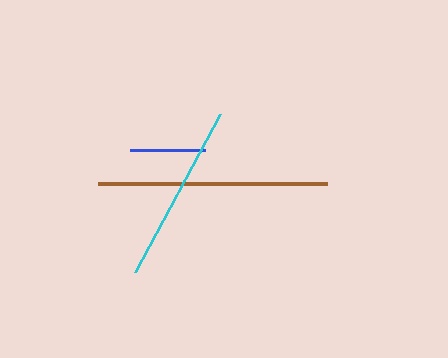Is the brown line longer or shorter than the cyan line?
The brown line is longer than the cyan line.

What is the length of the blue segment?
The blue segment is approximately 75 pixels long.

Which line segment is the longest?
The brown line is the longest at approximately 228 pixels.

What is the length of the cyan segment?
The cyan segment is approximately 179 pixels long.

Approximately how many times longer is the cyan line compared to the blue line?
The cyan line is approximately 2.4 times the length of the blue line.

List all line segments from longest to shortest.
From longest to shortest: brown, cyan, blue.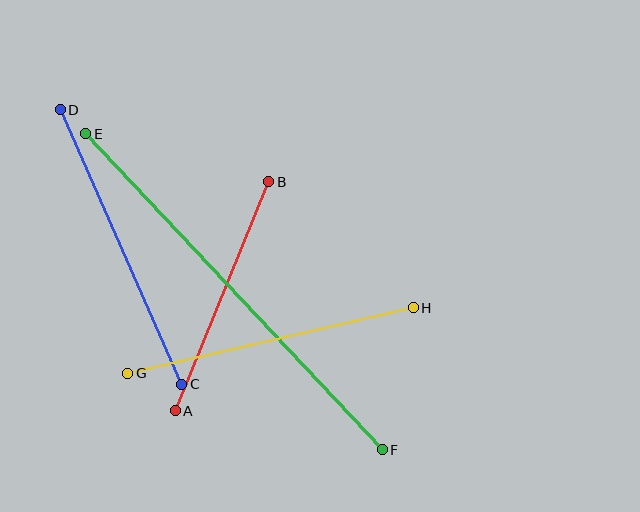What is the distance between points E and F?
The distance is approximately 433 pixels.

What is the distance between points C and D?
The distance is approximately 300 pixels.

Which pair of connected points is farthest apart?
Points E and F are farthest apart.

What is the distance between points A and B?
The distance is approximately 247 pixels.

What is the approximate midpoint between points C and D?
The midpoint is at approximately (121, 247) pixels.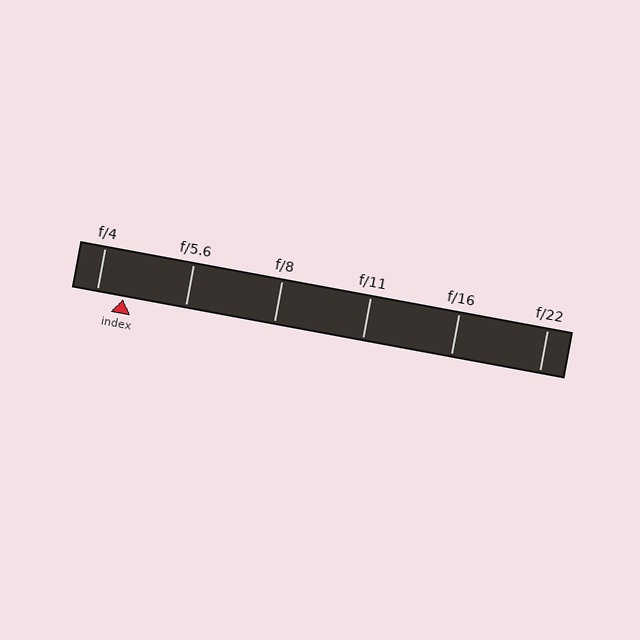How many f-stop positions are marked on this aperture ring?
There are 6 f-stop positions marked.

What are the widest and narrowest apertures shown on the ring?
The widest aperture shown is f/4 and the narrowest is f/22.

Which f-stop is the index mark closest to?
The index mark is closest to f/4.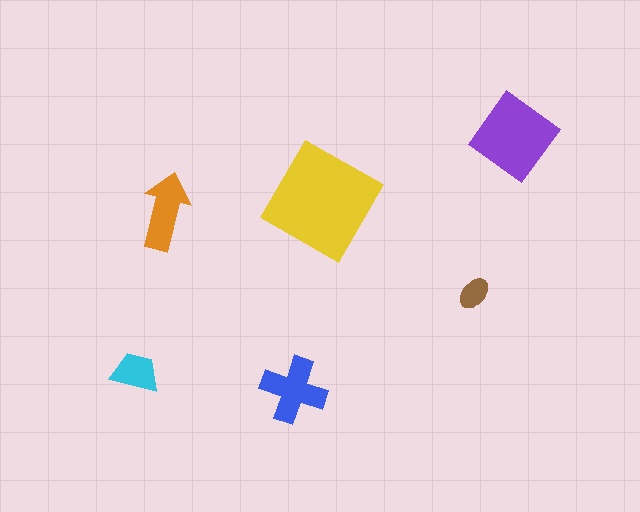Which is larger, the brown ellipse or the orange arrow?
The orange arrow.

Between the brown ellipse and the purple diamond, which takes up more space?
The purple diamond.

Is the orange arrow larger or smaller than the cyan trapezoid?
Larger.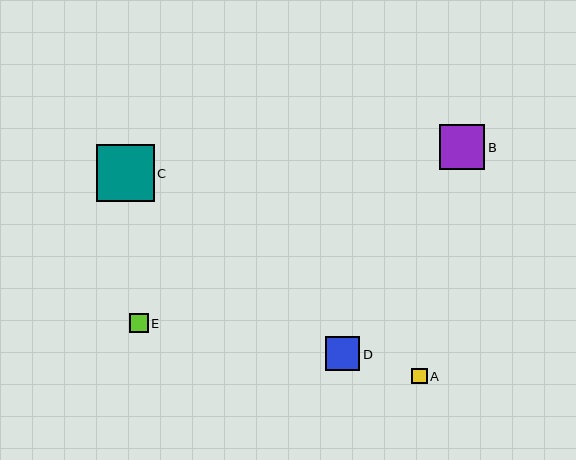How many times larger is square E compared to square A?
Square E is approximately 1.3 times the size of square A.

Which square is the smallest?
Square A is the smallest with a size of approximately 15 pixels.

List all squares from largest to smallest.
From largest to smallest: C, B, D, E, A.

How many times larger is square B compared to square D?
Square B is approximately 1.3 times the size of square D.